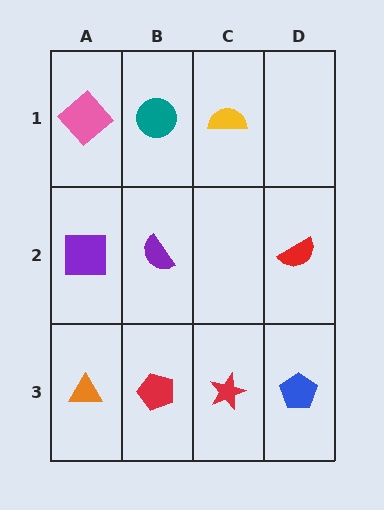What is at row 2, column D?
A red semicircle.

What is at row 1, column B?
A teal circle.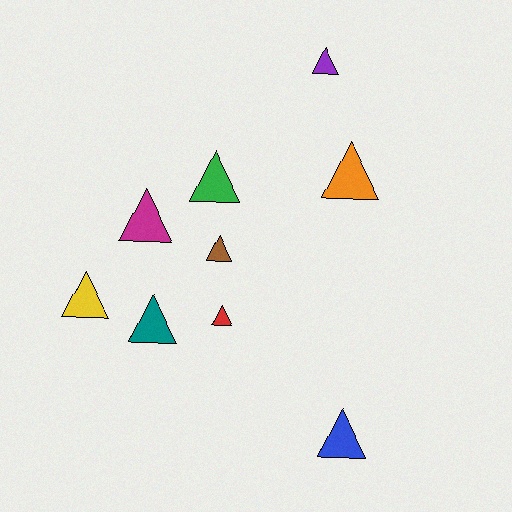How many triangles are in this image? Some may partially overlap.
There are 9 triangles.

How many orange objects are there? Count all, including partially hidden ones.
There is 1 orange object.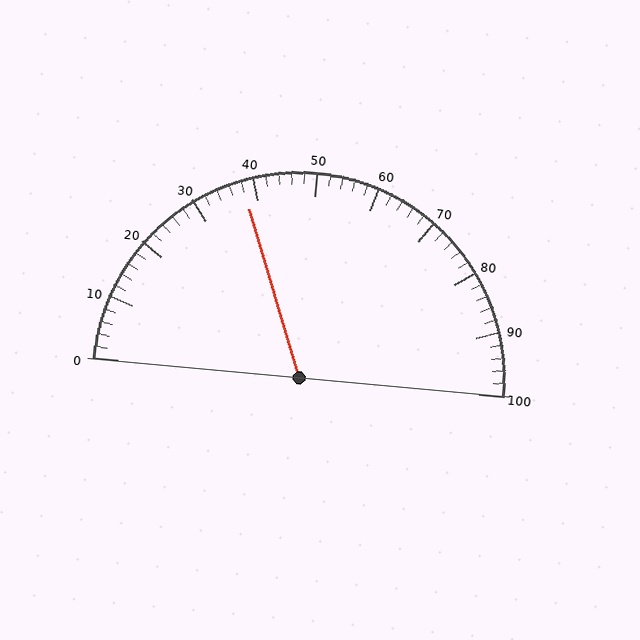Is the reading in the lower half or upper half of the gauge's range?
The reading is in the lower half of the range (0 to 100).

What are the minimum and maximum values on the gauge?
The gauge ranges from 0 to 100.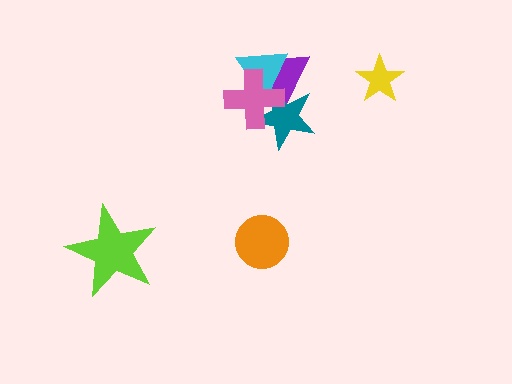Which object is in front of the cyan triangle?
The pink cross is in front of the cyan triangle.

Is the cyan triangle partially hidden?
Yes, it is partially covered by another shape.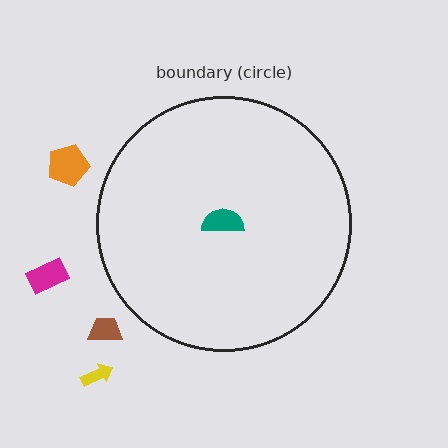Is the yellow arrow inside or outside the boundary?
Outside.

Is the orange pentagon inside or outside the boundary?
Outside.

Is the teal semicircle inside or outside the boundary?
Inside.